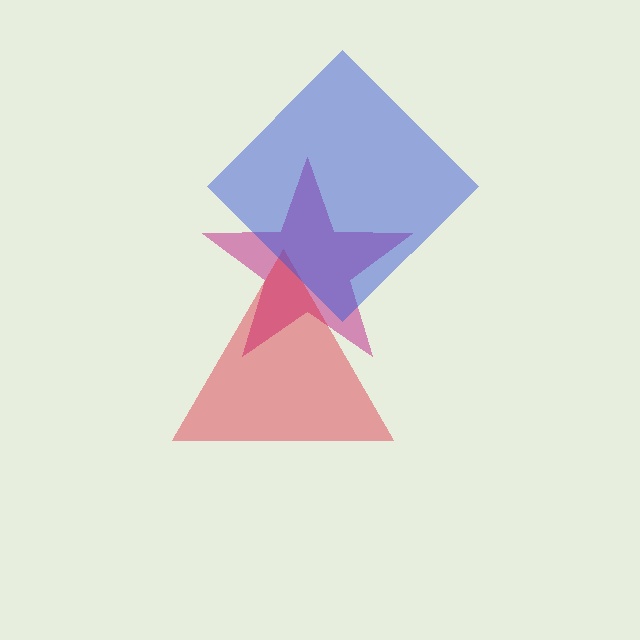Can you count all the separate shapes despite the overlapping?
Yes, there are 3 separate shapes.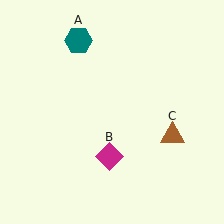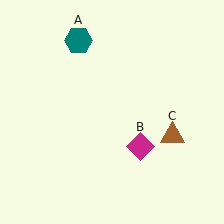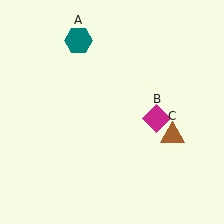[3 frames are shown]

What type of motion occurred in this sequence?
The magenta diamond (object B) rotated counterclockwise around the center of the scene.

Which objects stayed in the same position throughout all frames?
Teal hexagon (object A) and brown triangle (object C) remained stationary.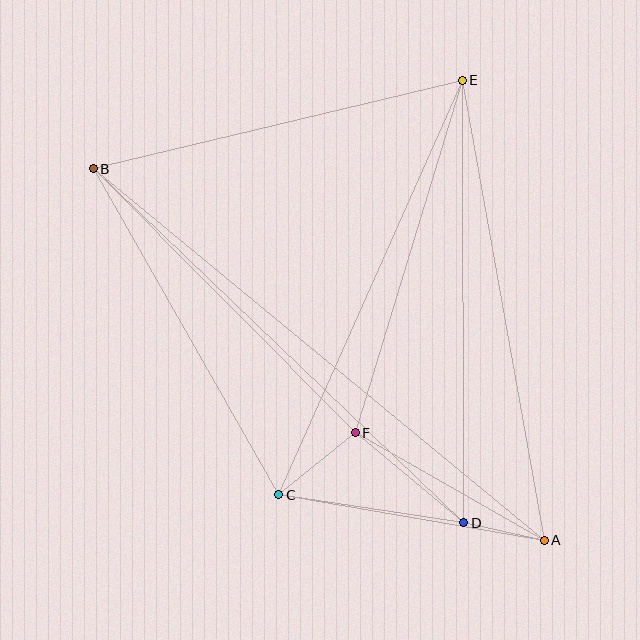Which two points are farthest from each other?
Points A and B are farthest from each other.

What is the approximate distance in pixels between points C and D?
The distance between C and D is approximately 187 pixels.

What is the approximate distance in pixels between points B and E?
The distance between B and E is approximately 379 pixels.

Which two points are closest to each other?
Points A and D are closest to each other.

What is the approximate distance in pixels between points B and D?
The distance between B and D is approximately 512 pixels.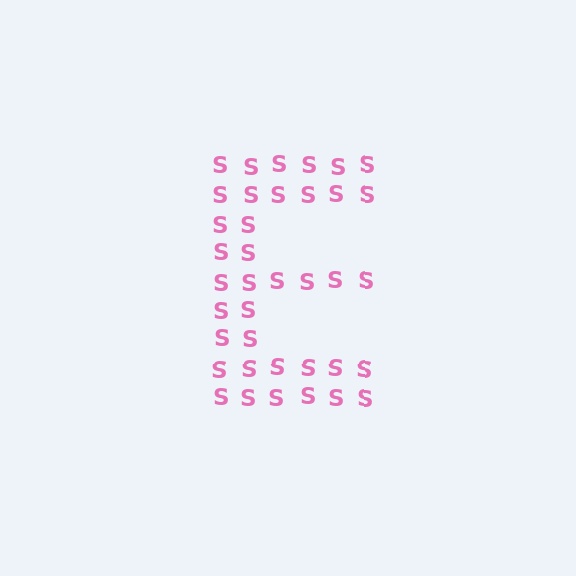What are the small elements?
The small elements are letter S's.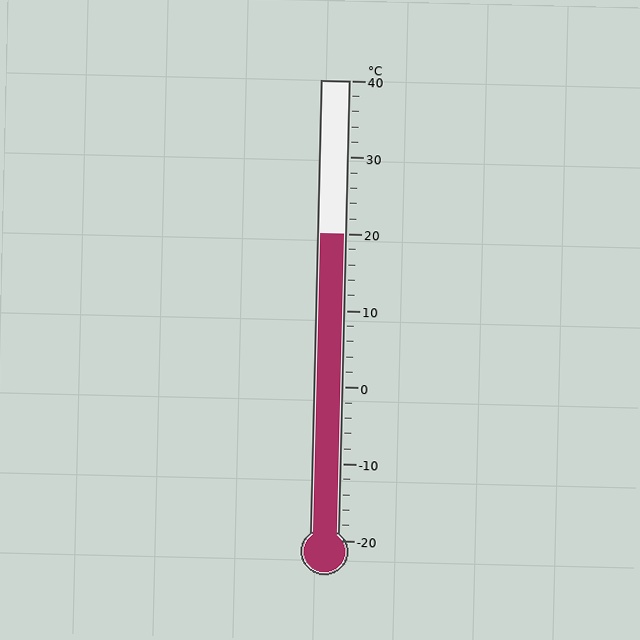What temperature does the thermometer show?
The thermometer shows approximately 20°C.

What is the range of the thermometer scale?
The thermometer scale ranges from -20°C to 40°C.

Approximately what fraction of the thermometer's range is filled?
The thermometer is filled to approximately 65% of its range.